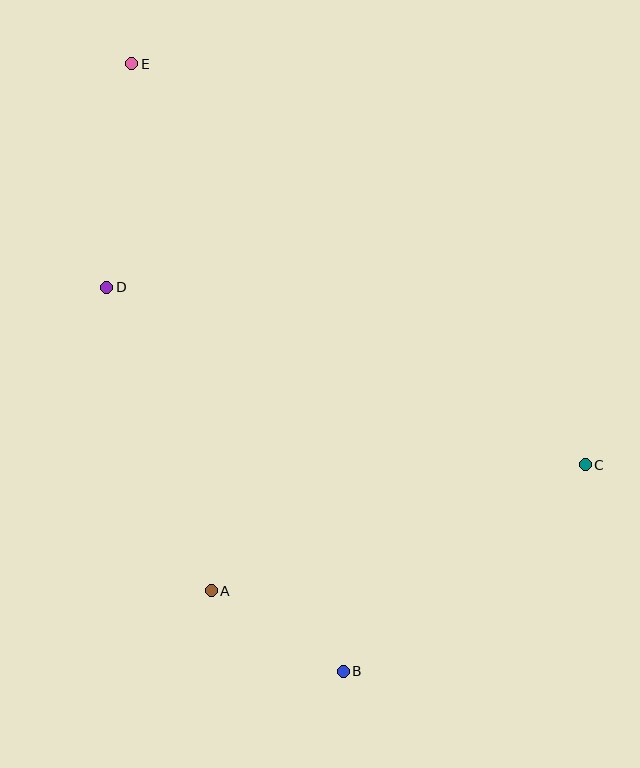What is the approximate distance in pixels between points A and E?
The distance between A and E is approximately 533 pixels.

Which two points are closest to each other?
Points A and B are closest to each other.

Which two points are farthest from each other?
Points B and E are farthest from each other.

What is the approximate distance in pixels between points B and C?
The distance between B and C is approximately 318 pixels.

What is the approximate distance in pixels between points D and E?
The distance between D and E is approximately 225 pixels.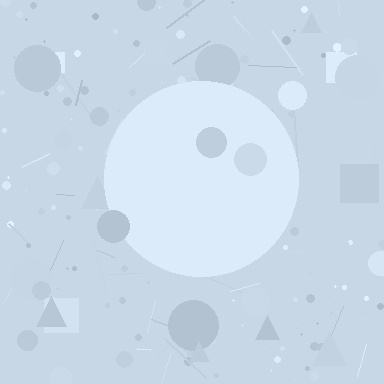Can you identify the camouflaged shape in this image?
The camouflaged shape is a circle.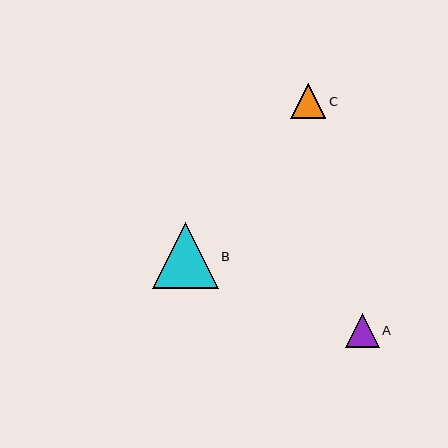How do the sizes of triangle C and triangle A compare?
Triangle C and triangle A are approximately the same size.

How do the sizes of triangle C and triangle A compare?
Triangle C and triangle A are approximately the same size.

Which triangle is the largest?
Triangle B is the largest with a size of approximately 66 pixels.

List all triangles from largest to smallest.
From largest to smallest: B, C, A.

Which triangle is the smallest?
Triangle A is the smallest with a size of approximately 33 pixels.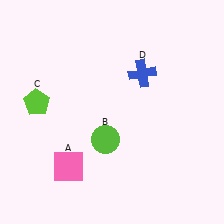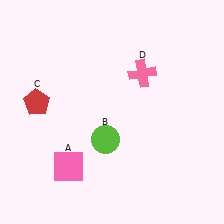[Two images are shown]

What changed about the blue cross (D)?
In Image 1, D is blue. In Image 2, it changed to pink.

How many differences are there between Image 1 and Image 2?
There are 2 differences between the two images.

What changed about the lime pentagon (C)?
In Image 1, C is lime. In Image 2, it changed to red.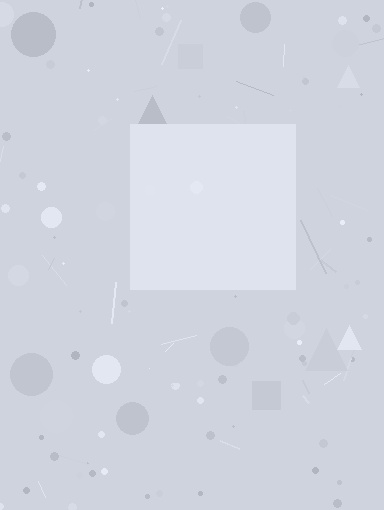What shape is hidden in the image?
A square is hidden in the image.